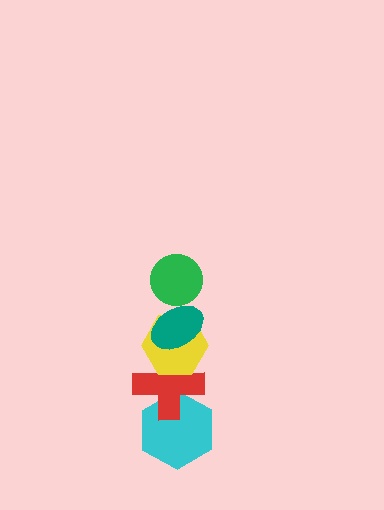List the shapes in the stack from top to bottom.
From top to bottom: the green circle, the teal ellipse, the yellow hexagon, the red cross, the cyan hexagon.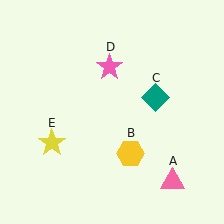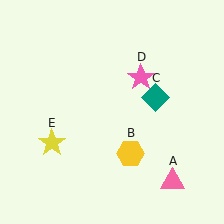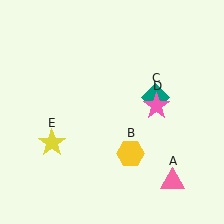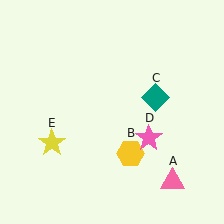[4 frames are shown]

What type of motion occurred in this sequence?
The pink star (object D) rotated clockwise around the center of the scene.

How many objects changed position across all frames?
1 object changed position: pink star (object D).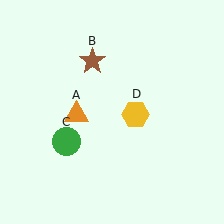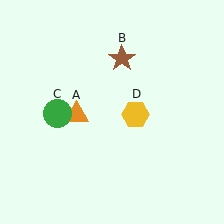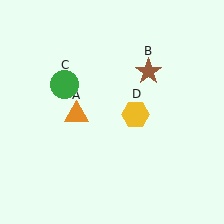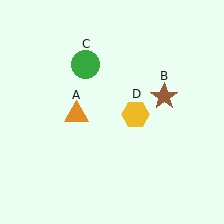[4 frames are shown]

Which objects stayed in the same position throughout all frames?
Orange triangle (object A) and yellow hexagon (object D) remained stationary.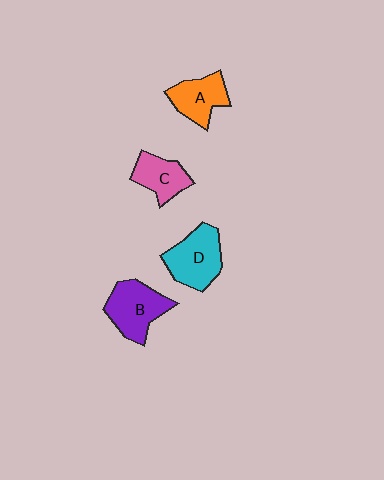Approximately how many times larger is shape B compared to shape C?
Approximately 1.4 times.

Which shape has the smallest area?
Shape C (pink).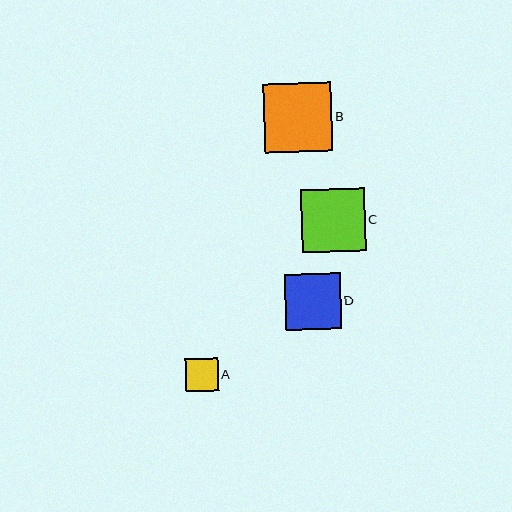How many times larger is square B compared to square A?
Square B is approximately 2.1 times the size of square A.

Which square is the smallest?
Square A is the smallest with a size of approximately 33 pixels.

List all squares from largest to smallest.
From largest to smallest: B, C, D, A.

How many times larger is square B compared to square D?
Square B is approximately 1.2 times the size of square D.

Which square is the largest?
Square B is the largest with a size of approximately 69 pixels.